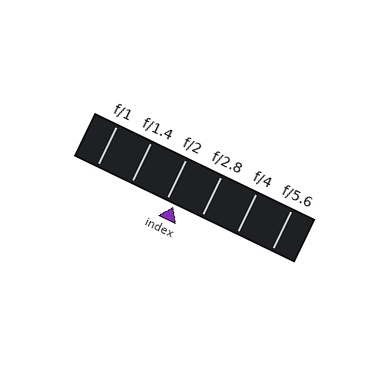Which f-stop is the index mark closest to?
The index mark is closest to f/2.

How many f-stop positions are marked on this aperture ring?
There are 6 f-stop positions marked.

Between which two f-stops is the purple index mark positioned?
The index mark is between f/2 and f/2.8.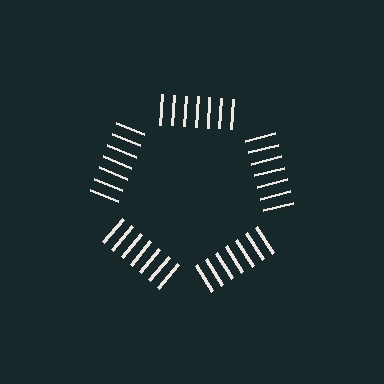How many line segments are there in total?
35 — 7 along each of the 5 edges.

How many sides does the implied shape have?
5 sides — the line-ends trace a pentagon.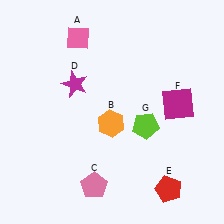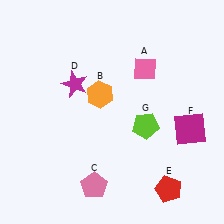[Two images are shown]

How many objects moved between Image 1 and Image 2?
3 objects moved between the two images.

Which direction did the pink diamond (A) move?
The pink diamond (A) moved right.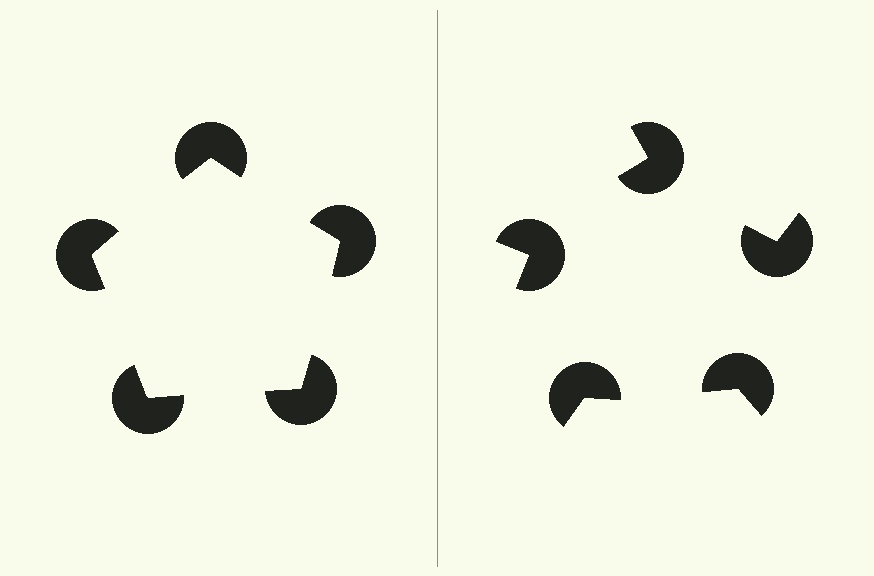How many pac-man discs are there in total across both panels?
10 — 5 on each side.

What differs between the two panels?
The pac-man discs are positioned identically on both sides; only the wedge orientations differ. On the left they align to a pentagon; on the right they are misaligned.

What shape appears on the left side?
An illusory pentagon.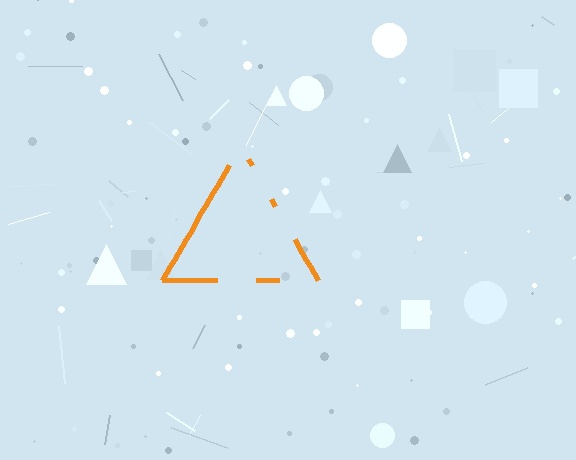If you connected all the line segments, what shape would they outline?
They would outline a triangle.